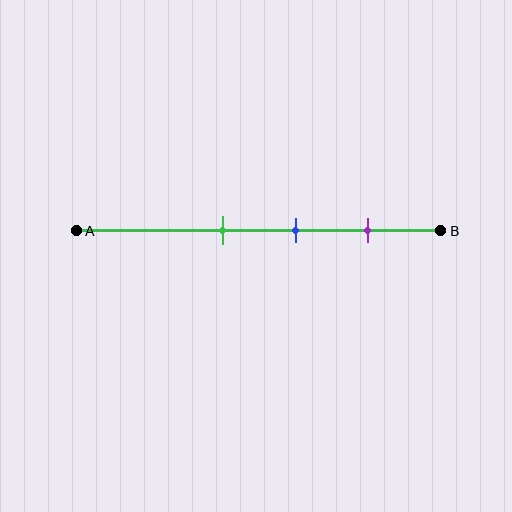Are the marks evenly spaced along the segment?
Yes, the marks are approximately evenly spaced.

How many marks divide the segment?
There are 3 marks dividing the segment.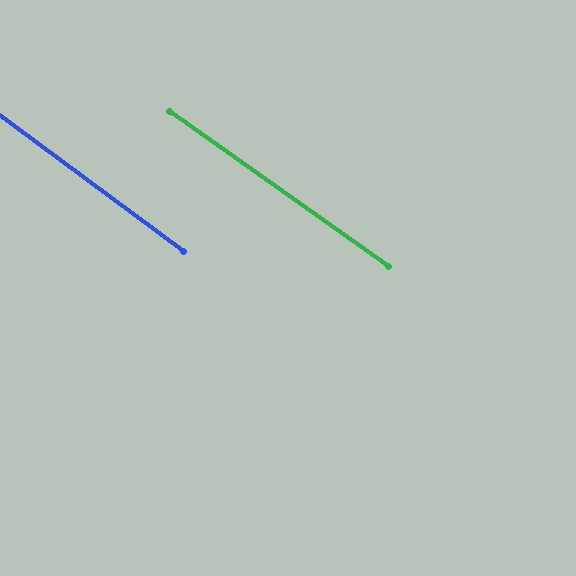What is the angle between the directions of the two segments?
Approximately 1 degree.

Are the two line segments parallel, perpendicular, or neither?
Parallel — their directions differ by only 1.0°.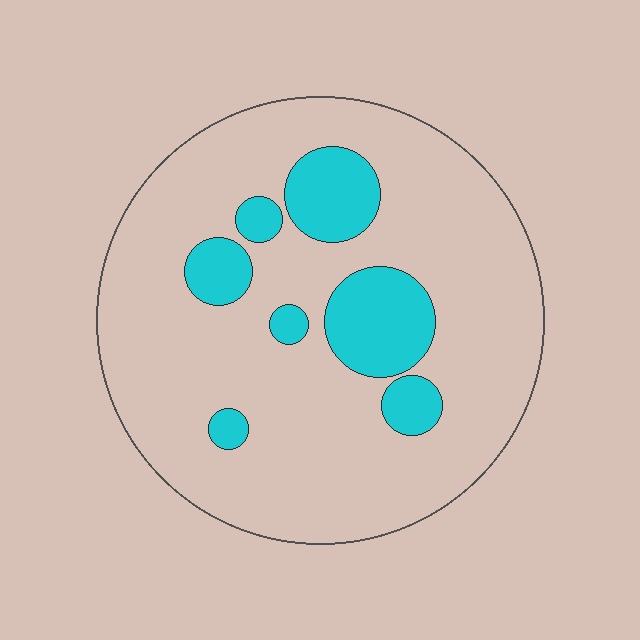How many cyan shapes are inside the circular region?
7.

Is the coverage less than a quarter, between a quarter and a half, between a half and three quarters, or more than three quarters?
Less than a quarter.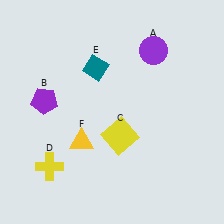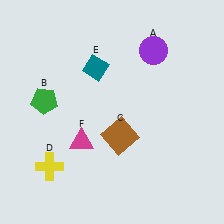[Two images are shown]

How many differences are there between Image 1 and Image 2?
There are 3 differences between the two images.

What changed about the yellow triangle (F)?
In Image 1, F is yellow. In Image 2, it changed to magenta.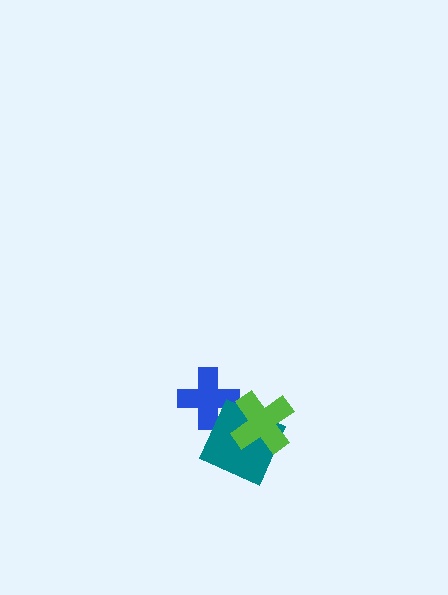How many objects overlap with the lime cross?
1 object overlaps with the lime cross.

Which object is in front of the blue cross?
The teal square is in front of the blue cross.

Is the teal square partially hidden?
Yes, it is partially covered by another shape.